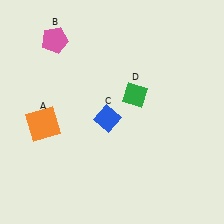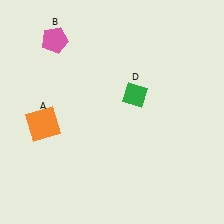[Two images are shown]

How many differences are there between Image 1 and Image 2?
There is 1 difference between the two images.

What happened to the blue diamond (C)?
The blue diamond (C) was removed in Image 2. It was in the bottom-left area of Image 1.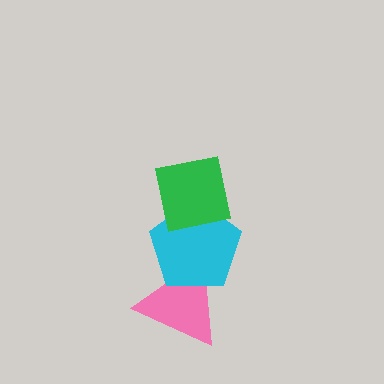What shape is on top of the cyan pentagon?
The green square is on top of the cyan pentagon.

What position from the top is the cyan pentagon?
The cyan pentagon is 2nd from the top.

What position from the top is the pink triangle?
The pink triangle is 3rd from the top.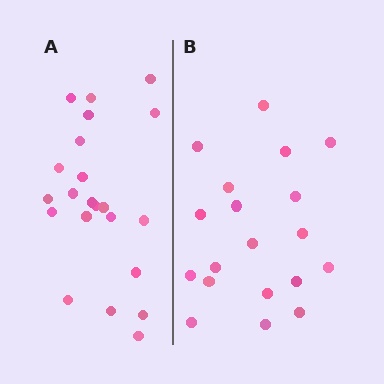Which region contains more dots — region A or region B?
Region A (the left region) has more dots.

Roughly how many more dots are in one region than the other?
Region A has just a few more — roughly 2 or 3 more dots than region B.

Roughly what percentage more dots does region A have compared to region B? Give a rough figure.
About 15% more.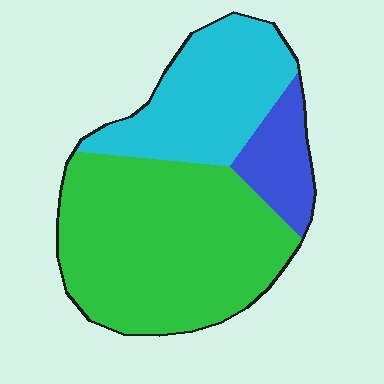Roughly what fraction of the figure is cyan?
Cyan covers around 30% of the figure.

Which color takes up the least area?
Blue, at roughly 10%.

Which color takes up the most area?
Green, at roughly 55%.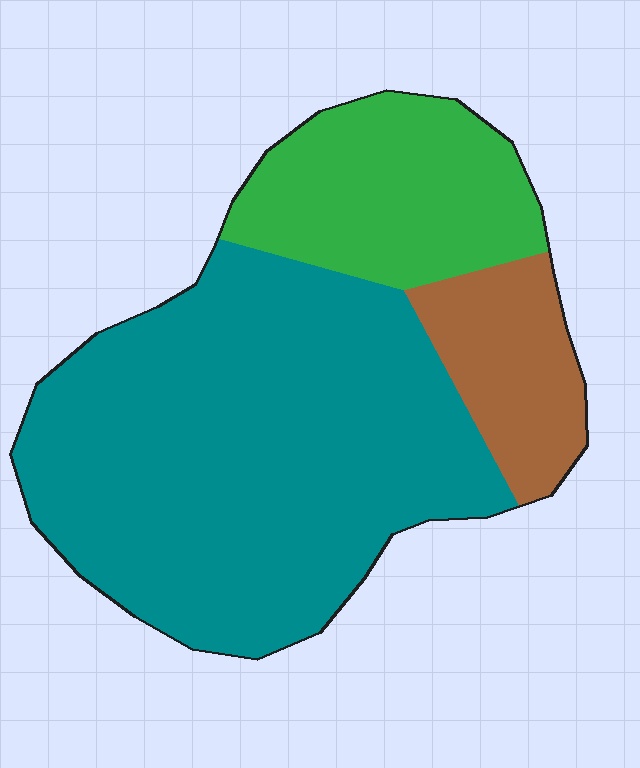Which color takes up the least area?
Brown, at roughly 15%.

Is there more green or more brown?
Green.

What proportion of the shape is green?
Green covers around 20% of the shape.